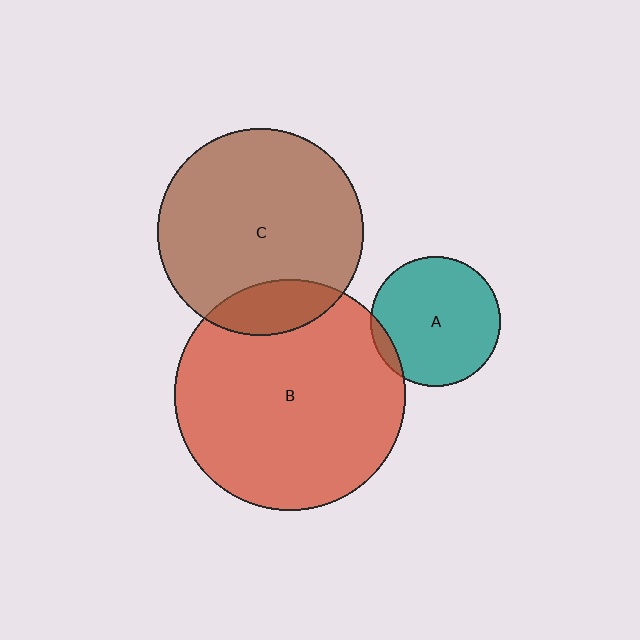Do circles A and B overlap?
Yes.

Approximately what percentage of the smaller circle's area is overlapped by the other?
Approximately 5%.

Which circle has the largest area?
Circle B (red).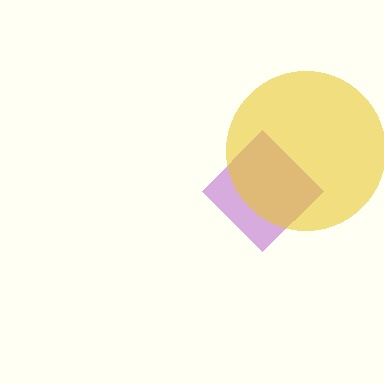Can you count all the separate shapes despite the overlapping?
Yes, there are 2 separate shapes.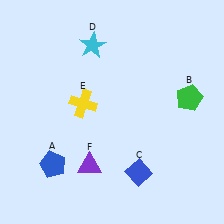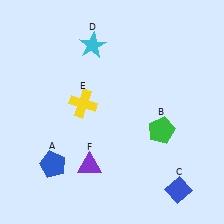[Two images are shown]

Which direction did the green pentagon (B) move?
The green pentagon (B) moved down.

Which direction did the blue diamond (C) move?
The blue diamond (C) moved right.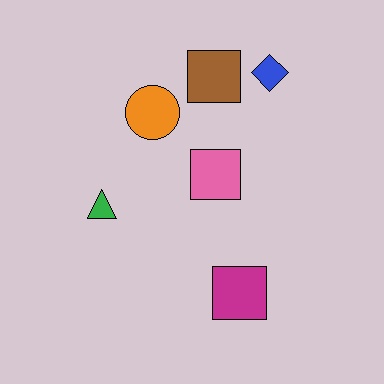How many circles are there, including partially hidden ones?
There is 1 circle.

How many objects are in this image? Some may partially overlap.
There are 6 objects.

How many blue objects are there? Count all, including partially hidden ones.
There is 1 blue object.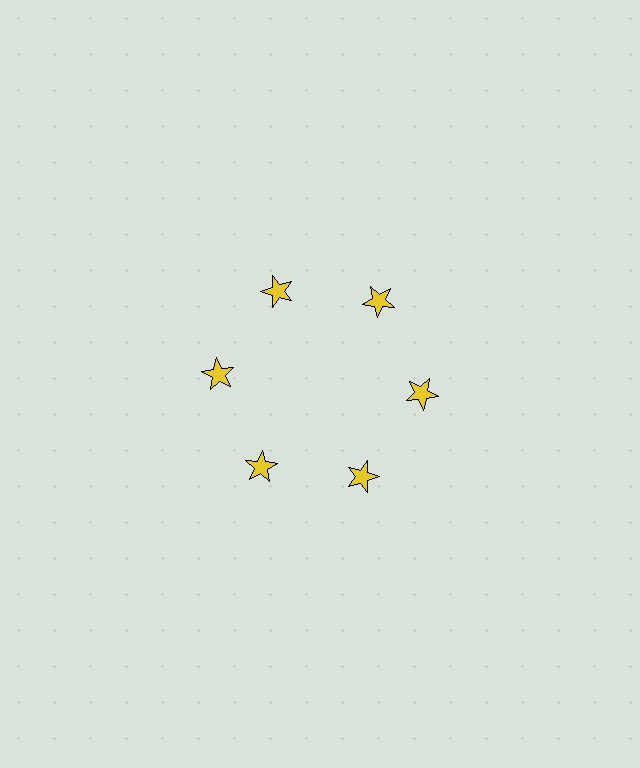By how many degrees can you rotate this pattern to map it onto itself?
The pattern maps onto itself every 60 degrees of rotation.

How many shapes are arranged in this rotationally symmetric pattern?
There are 6 shapes, arranged in 6 groups of 1.